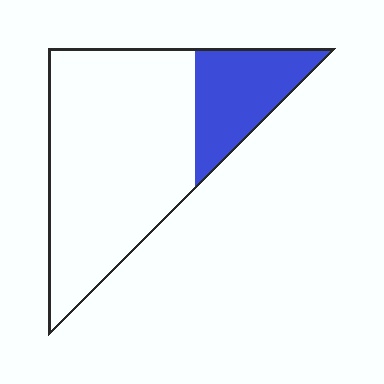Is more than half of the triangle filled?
No.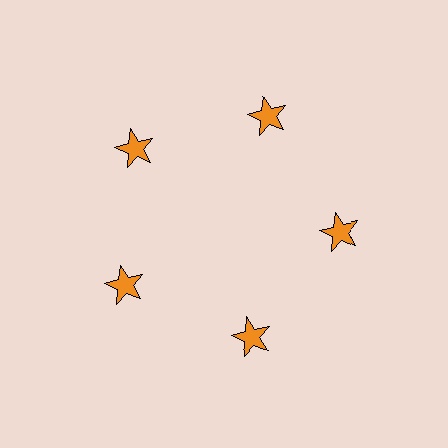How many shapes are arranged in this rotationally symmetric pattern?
There are 5 shapes, arranged in 5 groups of 1.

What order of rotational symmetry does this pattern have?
This pattern has 5-fold rotational symmetry.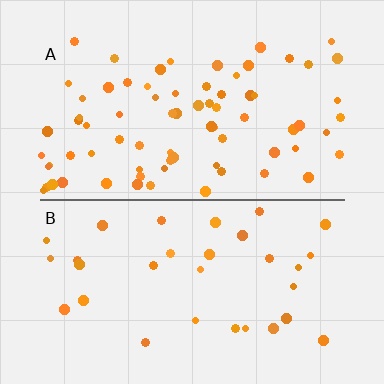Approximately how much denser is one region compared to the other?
Approximately 2.4× — region A over region B.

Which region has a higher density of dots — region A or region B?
A (the top).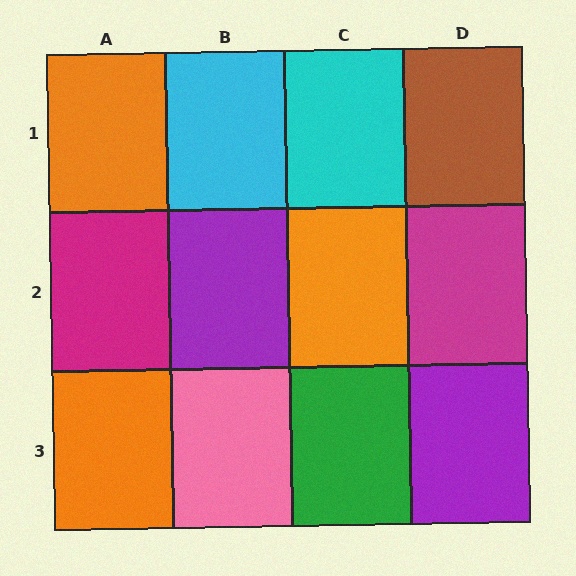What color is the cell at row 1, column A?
Orange.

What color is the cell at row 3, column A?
Orange.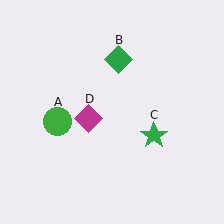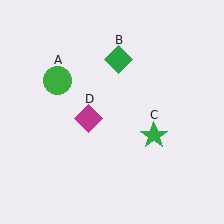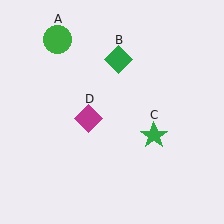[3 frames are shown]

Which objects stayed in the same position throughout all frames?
Green diamond (object B) and green star (object C) and magenta diamond (object D) remained stationary.